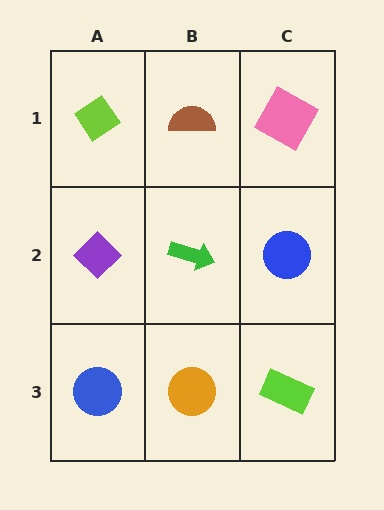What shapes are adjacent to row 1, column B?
A green arrow (row 2, column B), a lime diamond (row 1, column A), a pink square (row 1, column C).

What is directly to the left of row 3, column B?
A blue circle.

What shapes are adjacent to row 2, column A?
A lime diamond (row 1, column A), a blue circle (row 3, column A), a green arrow (row 2, column B).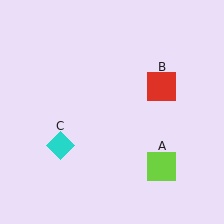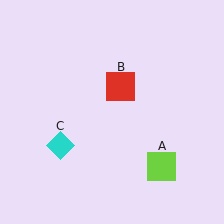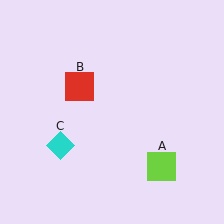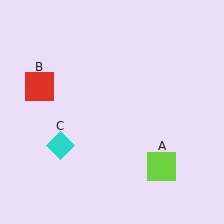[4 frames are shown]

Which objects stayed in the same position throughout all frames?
Lime square (object A) and cyan diamond (object C) remained stationary.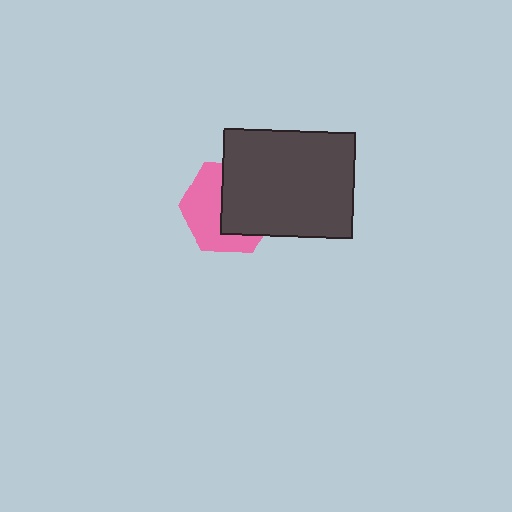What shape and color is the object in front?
The object in front is a dark gray rectangle.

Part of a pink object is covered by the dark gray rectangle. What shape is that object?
It is a hexagon.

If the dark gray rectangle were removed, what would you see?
You would see the complete pink hexagon.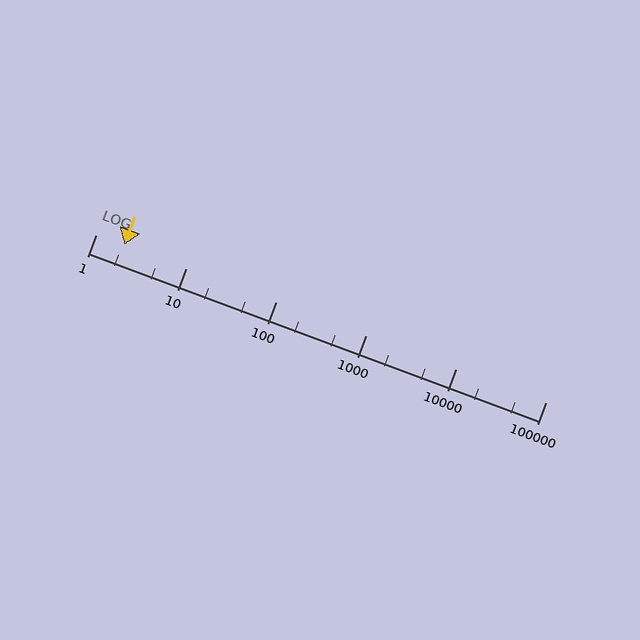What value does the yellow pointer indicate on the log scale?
The pointer indicates approximately 2.1.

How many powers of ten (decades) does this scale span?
The scale spans 5 decades, from 1 to 100000.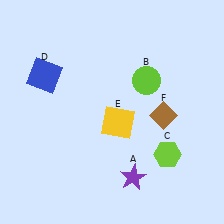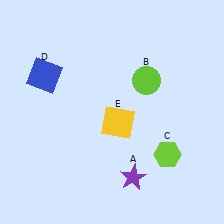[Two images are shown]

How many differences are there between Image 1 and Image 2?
There is 1 difference between the two images.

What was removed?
The brown diamond (F) was removed in Image 2.